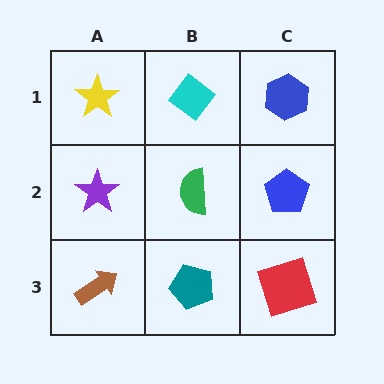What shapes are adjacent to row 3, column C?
A blue pentagon (row 2, column C), a teal pentagon (row 3, column B).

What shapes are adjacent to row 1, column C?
A blue pentagon (row 2, column C), a cyan diamond (row 1, column B).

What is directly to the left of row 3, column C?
A teal pentagon.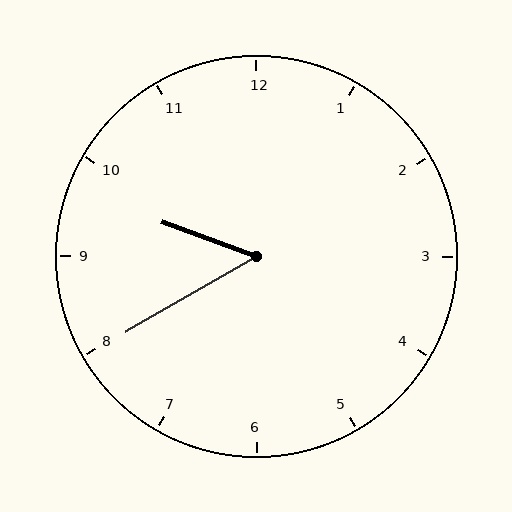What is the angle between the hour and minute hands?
Approximately 50 degrees.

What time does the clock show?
9:40.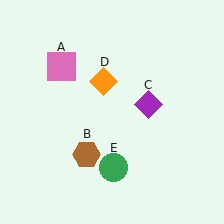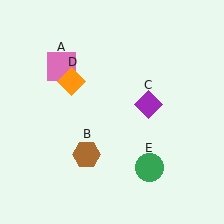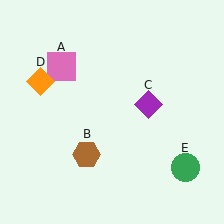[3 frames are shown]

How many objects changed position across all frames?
2 objects changed position: orange diamond (object D), green circle (object E).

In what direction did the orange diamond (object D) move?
The orange diamond (object D) moved left.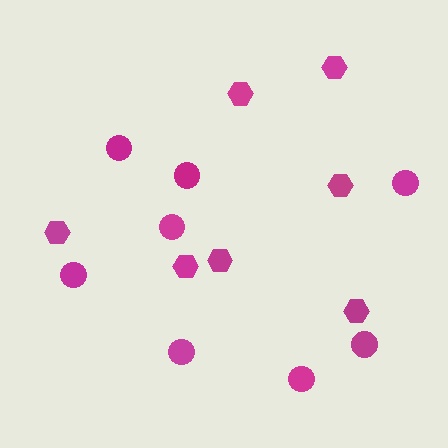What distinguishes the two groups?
There are 2 groups: one group of hexagons (7) and one group of circles (8).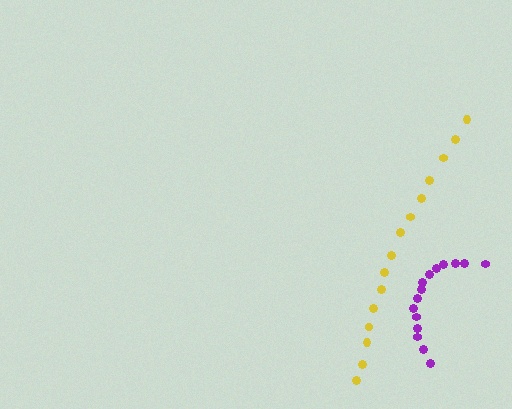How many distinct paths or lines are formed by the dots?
There are 2 distinct paths.